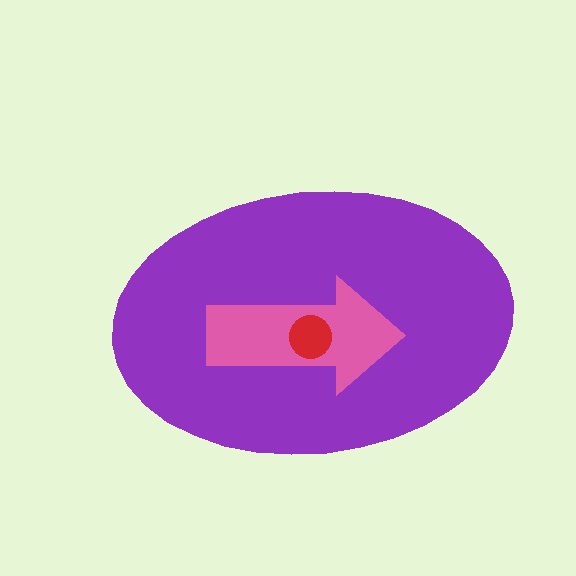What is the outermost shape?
The purple ellipse.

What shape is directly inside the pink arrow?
The red circle.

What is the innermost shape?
The red circle.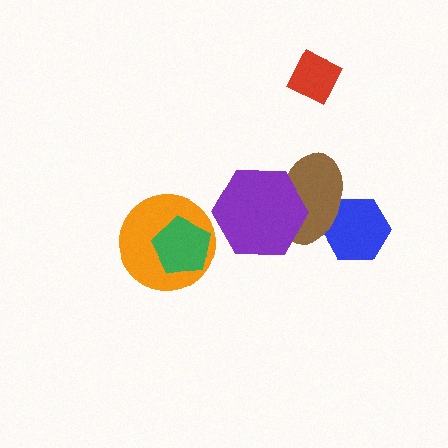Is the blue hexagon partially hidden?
Yes, it is partially covered by another shape.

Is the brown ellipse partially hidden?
Yes, it is partially covered by another shape.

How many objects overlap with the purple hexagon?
1 object overlaps with the purple hexagon.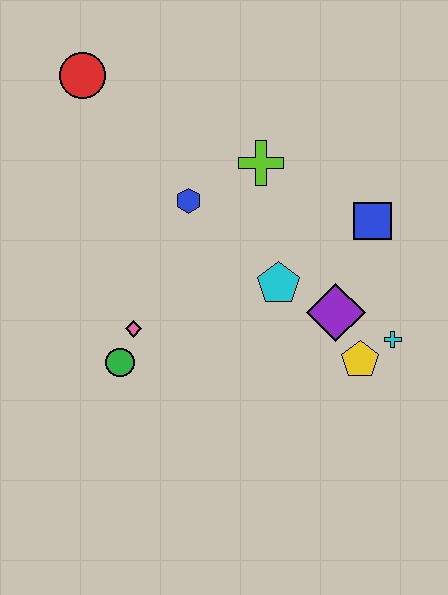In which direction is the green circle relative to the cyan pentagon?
The green circle is to the left of the cyan pentagon.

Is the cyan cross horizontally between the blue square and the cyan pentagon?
No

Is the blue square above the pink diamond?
Yes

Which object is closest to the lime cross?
The blue hexagon is closest to the lime cross.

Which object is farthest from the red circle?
The cyan cross is farthest from the red circle.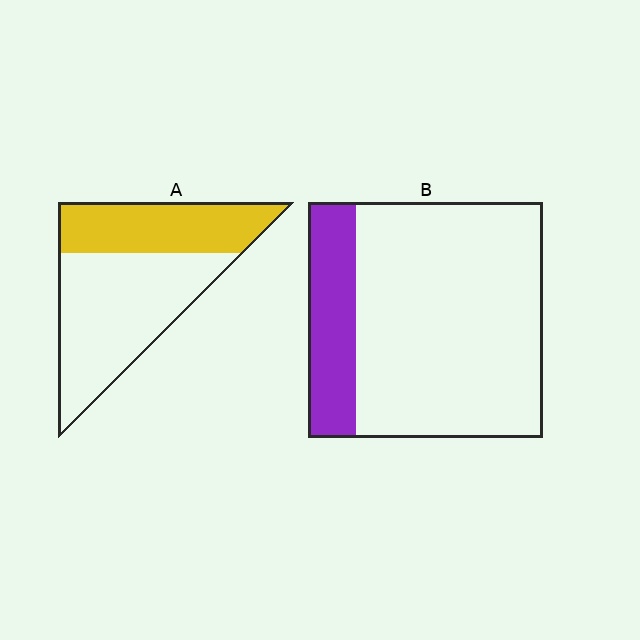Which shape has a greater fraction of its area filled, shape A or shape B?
Shape A.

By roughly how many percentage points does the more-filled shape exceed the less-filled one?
By roughly 20 percentage points (A over B).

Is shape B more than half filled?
No.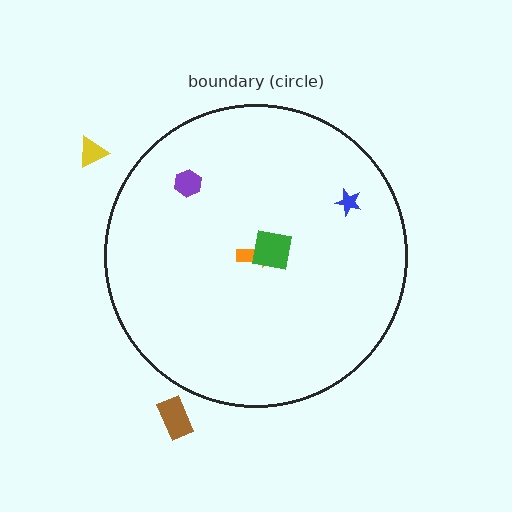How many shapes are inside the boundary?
4 inside, 2 outside.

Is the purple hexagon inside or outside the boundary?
Inside.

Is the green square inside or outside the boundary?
Inside.